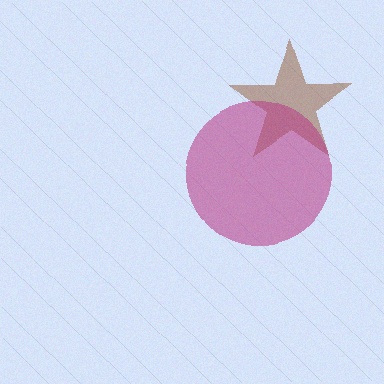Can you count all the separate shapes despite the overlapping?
Yes, there are 2 separate shapes.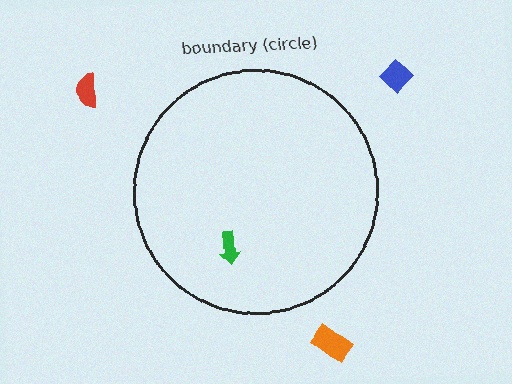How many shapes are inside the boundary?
1 inside, 3 outside.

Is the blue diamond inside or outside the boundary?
Outside.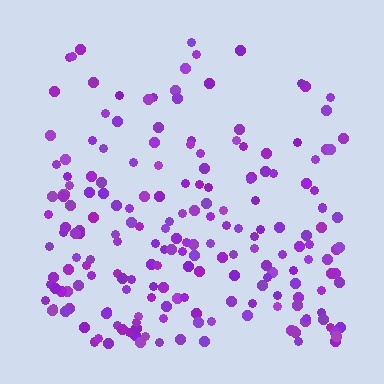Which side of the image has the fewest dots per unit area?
The top.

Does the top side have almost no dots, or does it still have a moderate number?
Still a moderate number, just noticeably fewer than the bottom.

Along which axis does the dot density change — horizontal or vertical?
Vertical.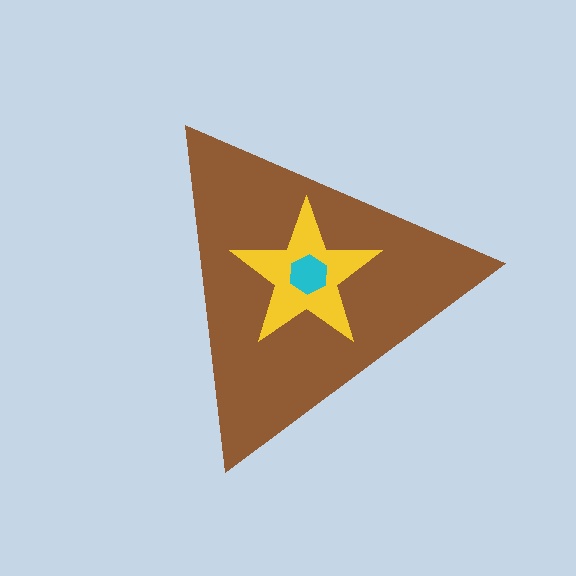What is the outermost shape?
The brown triangle.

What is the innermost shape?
The cyan hexagon.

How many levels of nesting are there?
3.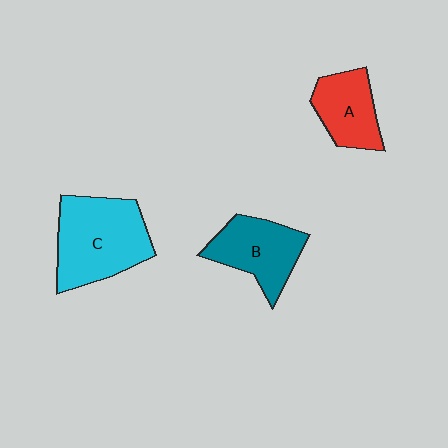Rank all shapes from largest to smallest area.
From largest to smallest: C (cyan), B (teal), A (red).